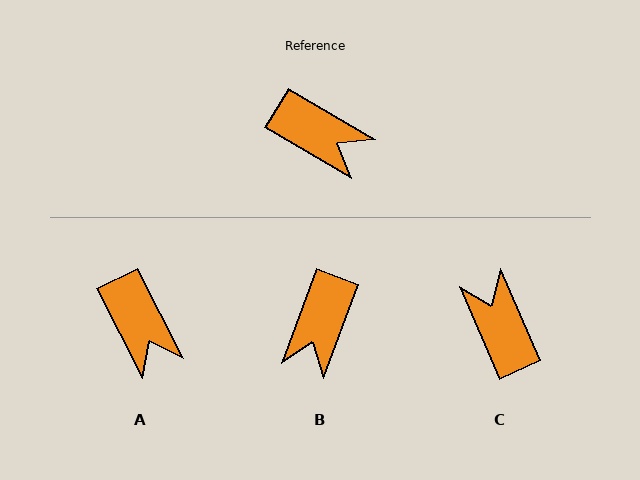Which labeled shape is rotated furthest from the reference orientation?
C, about 144 degrees away.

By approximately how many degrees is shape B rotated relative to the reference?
Approximately 80 degrees clockwise.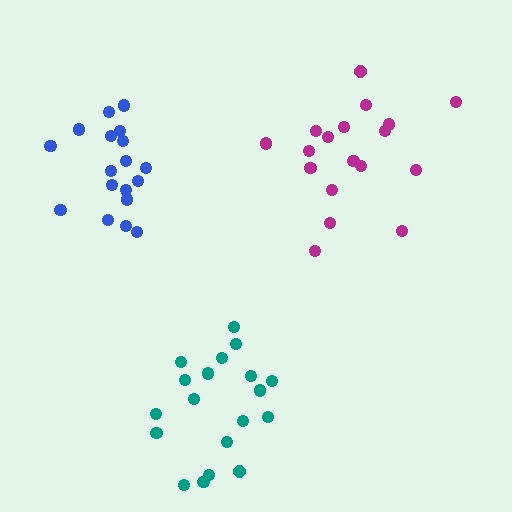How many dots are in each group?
Group 1: 18 dots, Group 2: 19 dots, Group 3: 18 dots (55 total).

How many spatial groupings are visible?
There are 3 spatial groupings.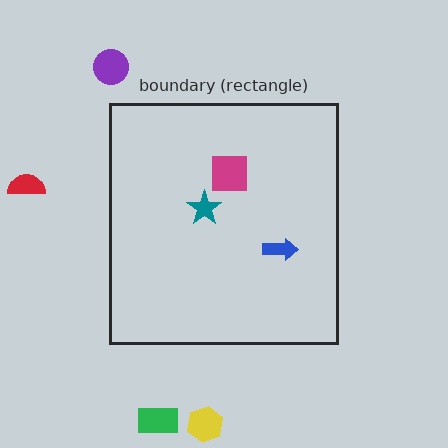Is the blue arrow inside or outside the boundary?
Inside.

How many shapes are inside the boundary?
3 inside, 4 outside.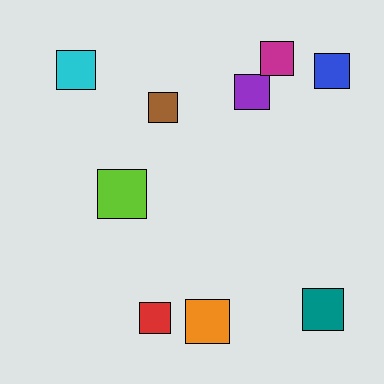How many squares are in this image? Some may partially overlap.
There are 9 squares.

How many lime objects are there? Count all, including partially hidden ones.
There is 1 lime object.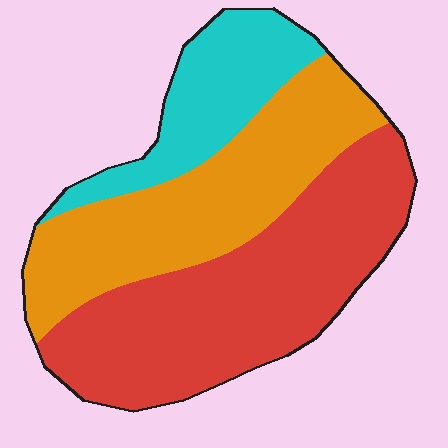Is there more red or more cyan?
Red.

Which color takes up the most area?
Red, at roughly 45%.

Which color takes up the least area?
Cyan, at roughly 20%.